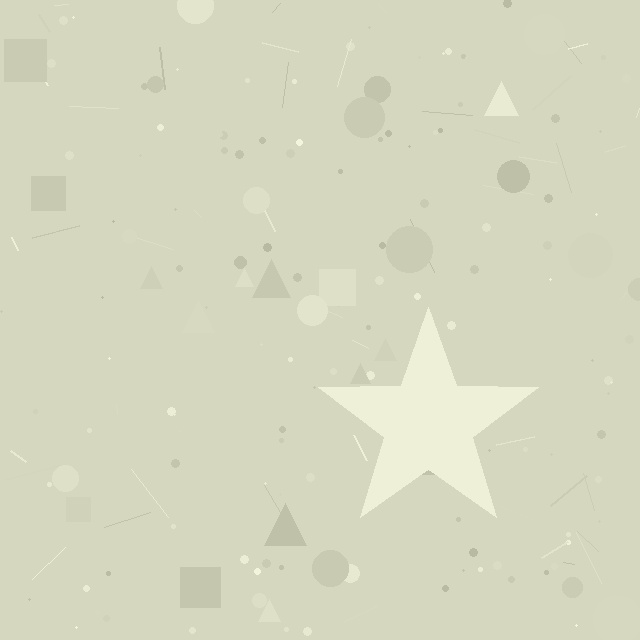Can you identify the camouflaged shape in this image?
The camouflaged shape is a star.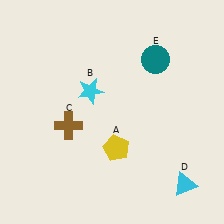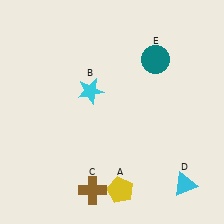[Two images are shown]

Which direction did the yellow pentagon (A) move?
The yellow pentagon (A) moved down.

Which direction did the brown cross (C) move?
The brown cross (C) moved down.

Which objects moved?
The objects that moved are: the yellow pentagon (A), the brown cross (C).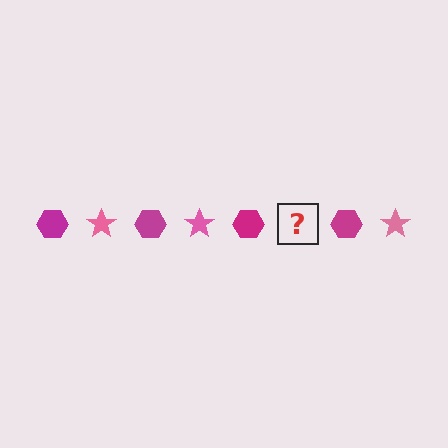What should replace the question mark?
The question mark should be replaced with a pink star.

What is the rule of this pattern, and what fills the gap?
The rule is that the pattern alternates between magenta hexagon and pink star. The gap should be filled with a pink star.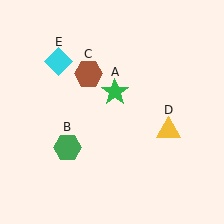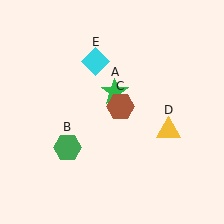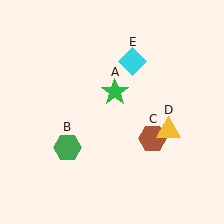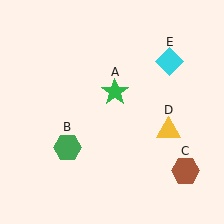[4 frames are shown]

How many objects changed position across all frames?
2 objects changed position: brown hexagon (object C), cyan diamond (object E).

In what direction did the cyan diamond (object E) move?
The cyan diamond (object E) moved right.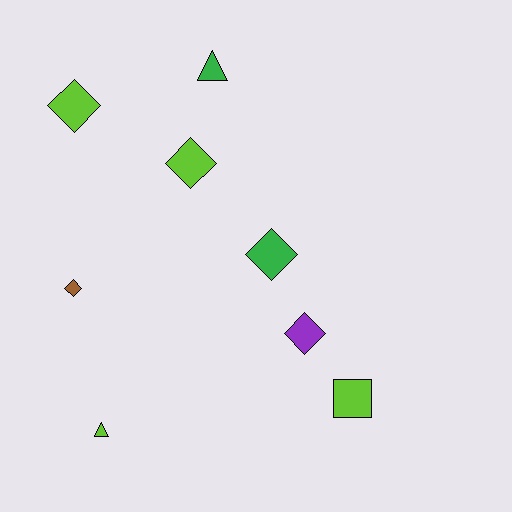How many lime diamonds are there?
There are 2 lime diamonds.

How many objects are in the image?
There are 8 objects.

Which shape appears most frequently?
Diamond, with 5 objects.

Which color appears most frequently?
Lime, with 4 objects.